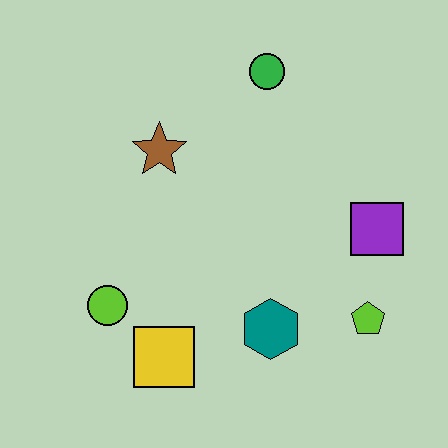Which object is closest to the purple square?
The lime pentagon is closest to the purple square.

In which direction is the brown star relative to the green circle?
The brown star is to the left of the green circle.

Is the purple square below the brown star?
Yes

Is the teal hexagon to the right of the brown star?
Yes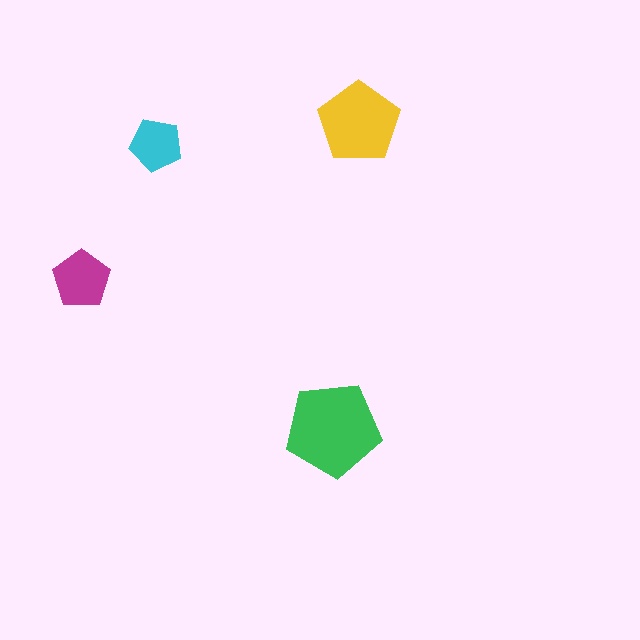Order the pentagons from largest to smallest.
the green one, the yellow one, the magenta one, the cyan one.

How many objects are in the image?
There are 4 objects in the image.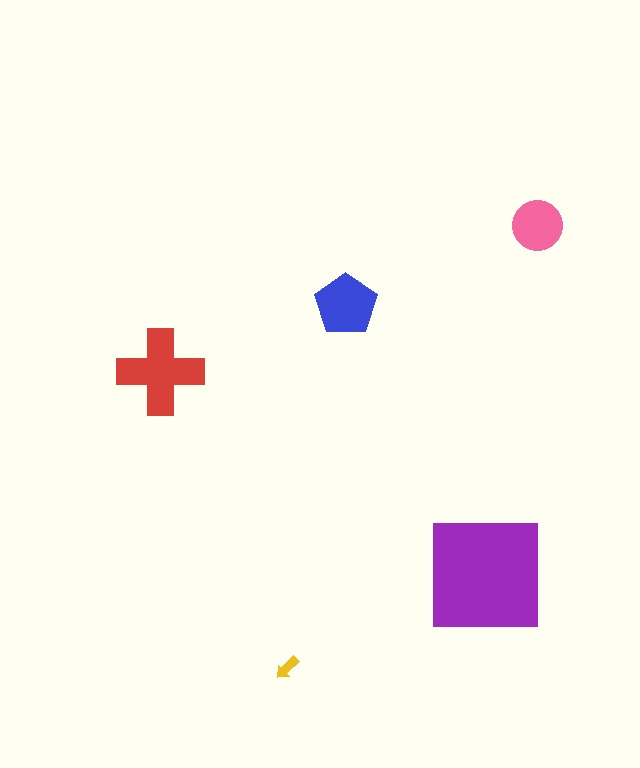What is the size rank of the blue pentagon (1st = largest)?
3rd.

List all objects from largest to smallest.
The purple square, the red cross, the blue pentagon, the pink circle, the yellow arrow.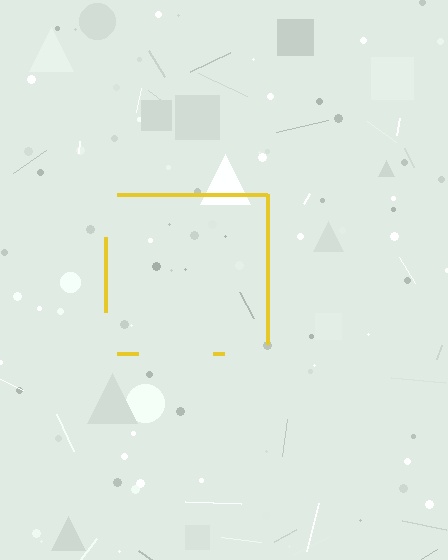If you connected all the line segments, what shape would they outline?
They would outline a square.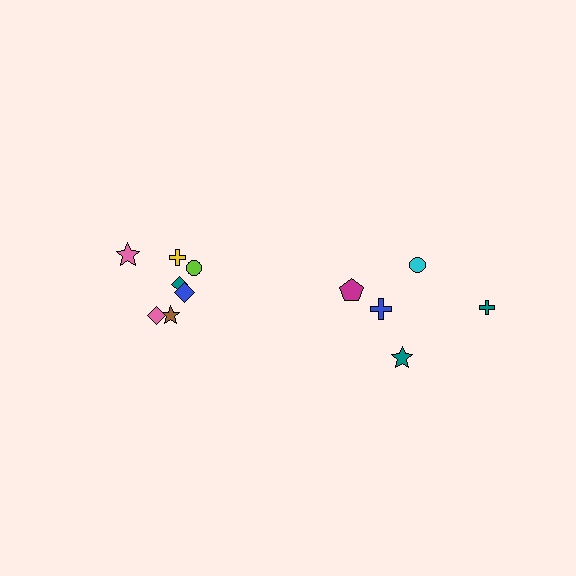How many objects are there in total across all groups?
There are 12 objects.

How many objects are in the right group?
There are 5 objects.